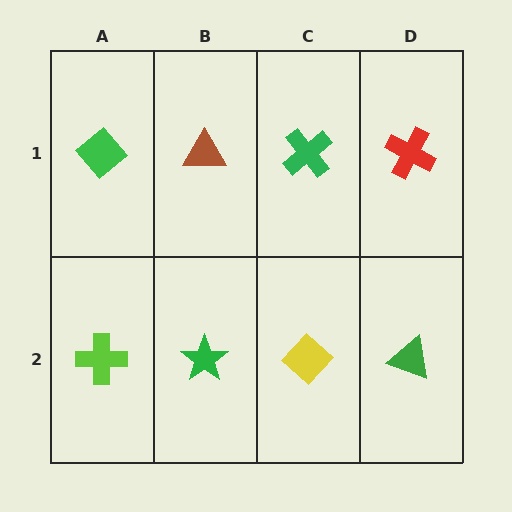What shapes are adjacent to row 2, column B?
A brown triangle (row 1, column B), a lime cross (row 2, column A), a yellow diamond (row 2, column C).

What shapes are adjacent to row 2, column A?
A green diamond (row 1, column A), a green star (row 2, column B).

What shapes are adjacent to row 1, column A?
A lime cross (row 2, column A), a brown triangle (row 1, column B).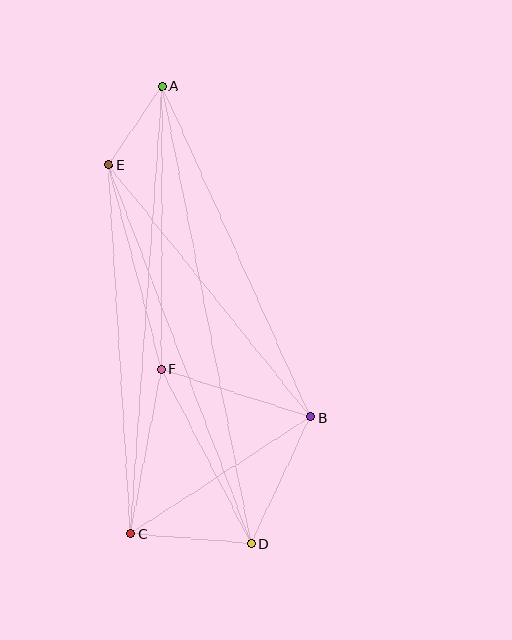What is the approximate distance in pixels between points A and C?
The distance between A and C is approximately 449 pixels.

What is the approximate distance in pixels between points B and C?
The distance between B and C is approximately 215 pixels.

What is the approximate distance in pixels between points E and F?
The distance between E and F is approximately 211 pixels.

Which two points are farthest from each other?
Points A and D are farthest from each other.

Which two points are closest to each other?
Points A and E are closest to each other.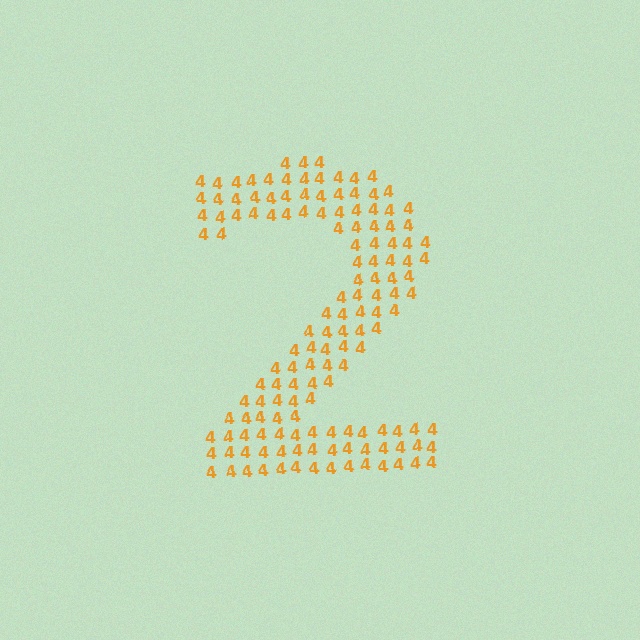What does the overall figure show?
The overall figure shows the digit 2.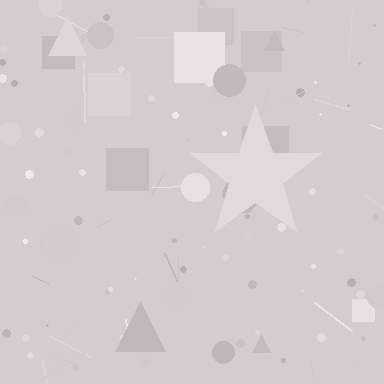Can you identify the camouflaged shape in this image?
The camouflaged shape is a star.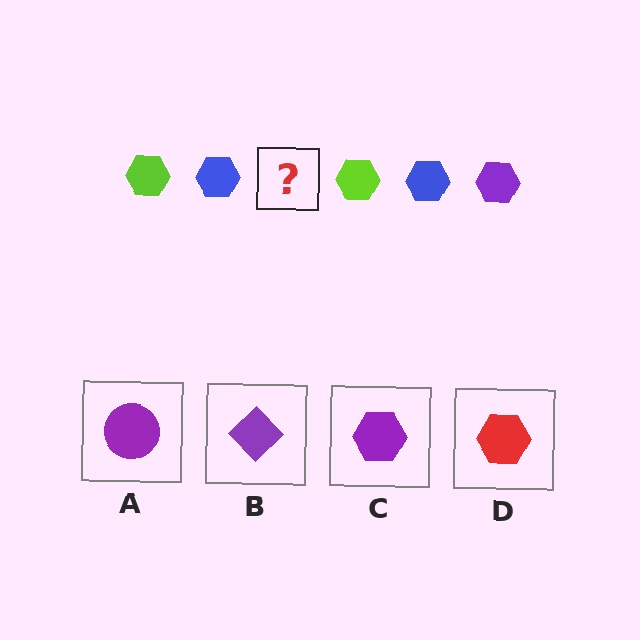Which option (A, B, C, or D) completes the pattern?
C.